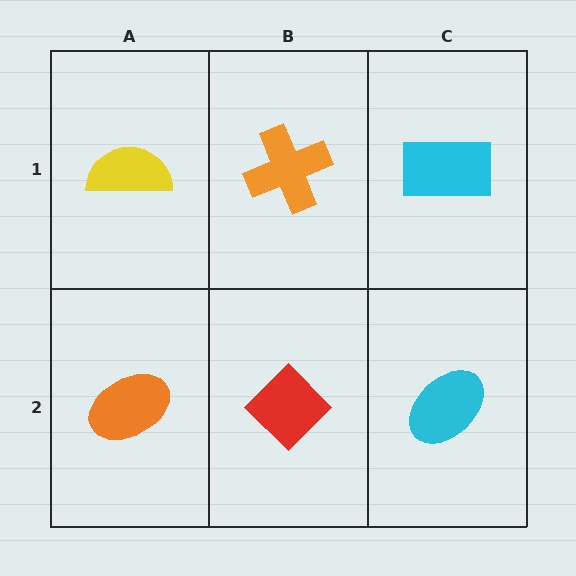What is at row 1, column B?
An orange cross.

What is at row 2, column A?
An orange ellipse.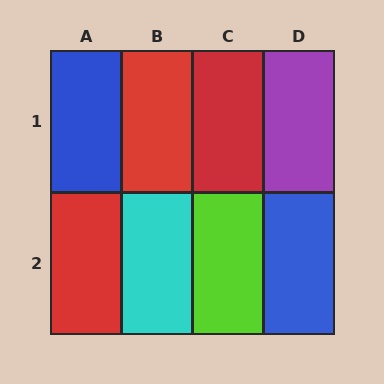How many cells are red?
3 cells are red.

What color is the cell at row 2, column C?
Lime.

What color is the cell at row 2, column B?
Cyan.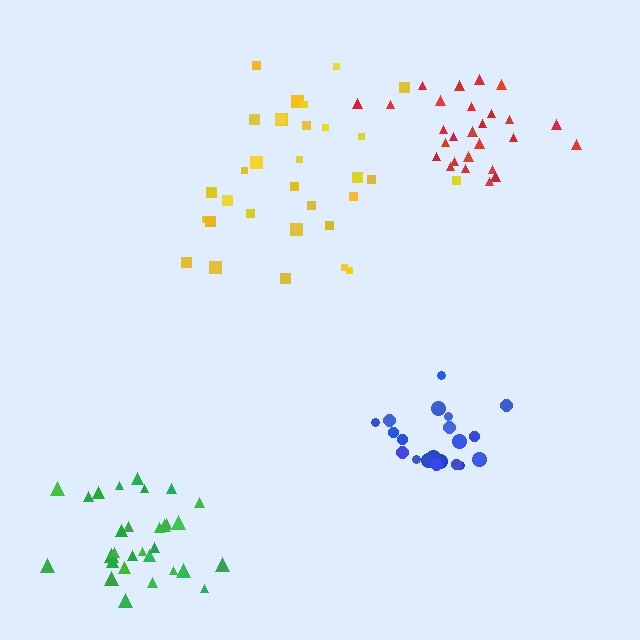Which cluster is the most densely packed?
Blue.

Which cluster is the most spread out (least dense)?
Yellow.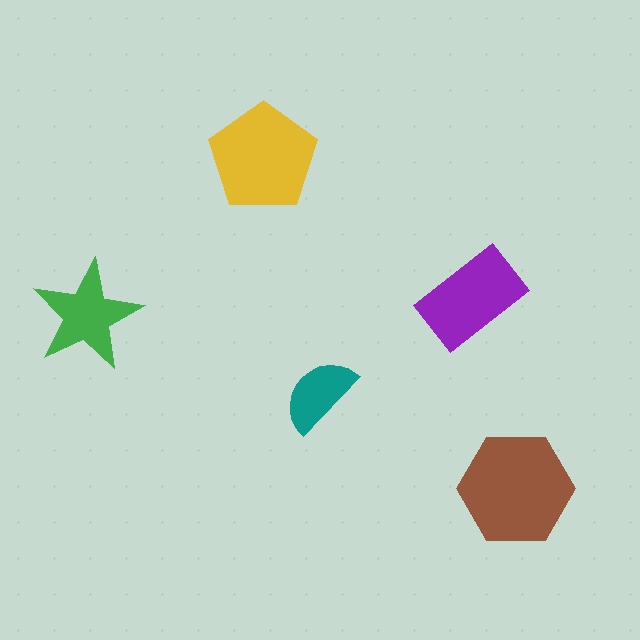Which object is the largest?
The brown hexagon.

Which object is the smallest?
The teal semicircle.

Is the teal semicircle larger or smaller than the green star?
Smaller.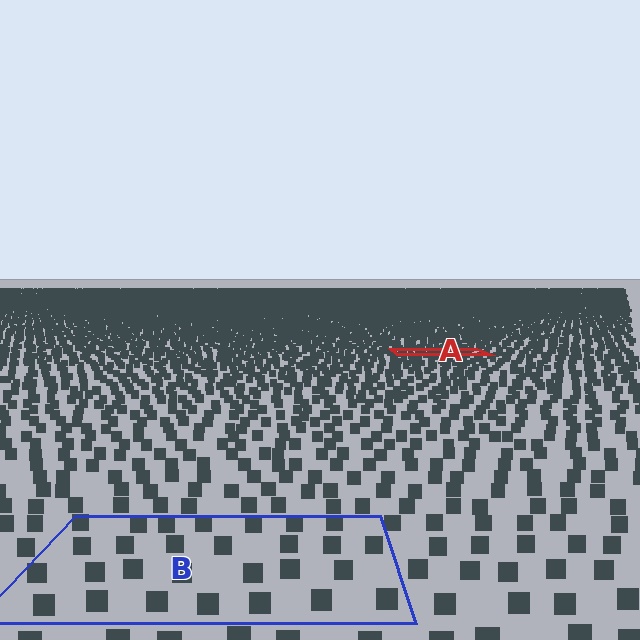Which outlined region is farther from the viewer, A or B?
Region A is farther from the viewer — the texture elements inside it appear smaller and more densely packed.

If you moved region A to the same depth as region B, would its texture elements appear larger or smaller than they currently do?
They would appear larger. At a closer depth, the same texture elements are projected at a bigger on-screen size.